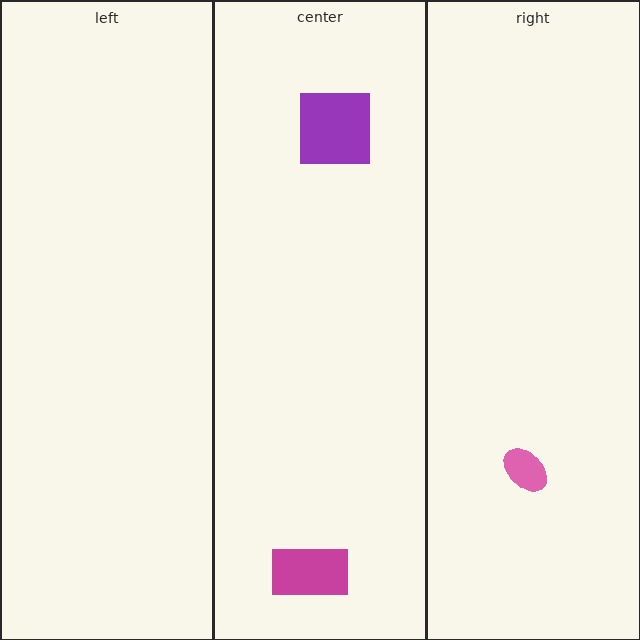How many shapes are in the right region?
1.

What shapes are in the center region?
The purple square, the magenta rectangle.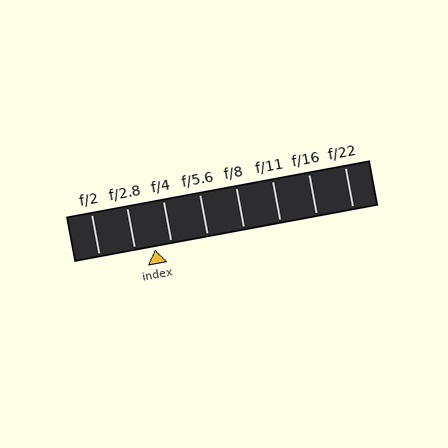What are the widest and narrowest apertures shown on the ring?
The widest aperture shown is f/2 and the narrowest is f/22.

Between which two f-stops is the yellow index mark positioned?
The index mark is between f/2.8 and f/4.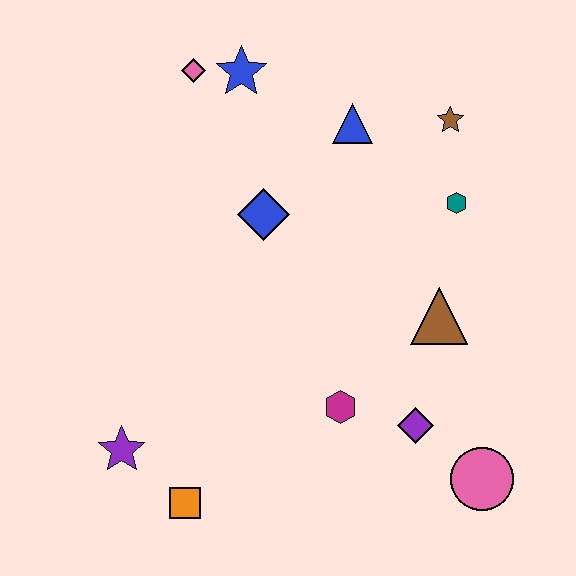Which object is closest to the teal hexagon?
The brown star is closest to the teal hexagon.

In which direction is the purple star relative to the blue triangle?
The purple star is below the blue triangle.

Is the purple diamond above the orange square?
Yes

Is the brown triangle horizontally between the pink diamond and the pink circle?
Yes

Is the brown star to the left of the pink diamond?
No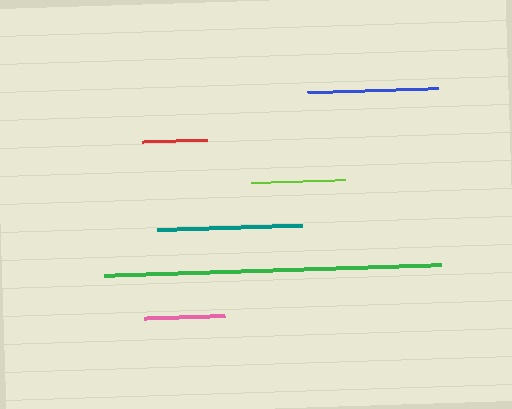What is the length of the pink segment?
The pink segment is approximately 81 pixels long.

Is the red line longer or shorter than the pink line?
The pink line is longer than the red line.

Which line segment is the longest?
The green line is the longest at approximately 336 pixels.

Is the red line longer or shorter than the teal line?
The teal line is longer than the red line.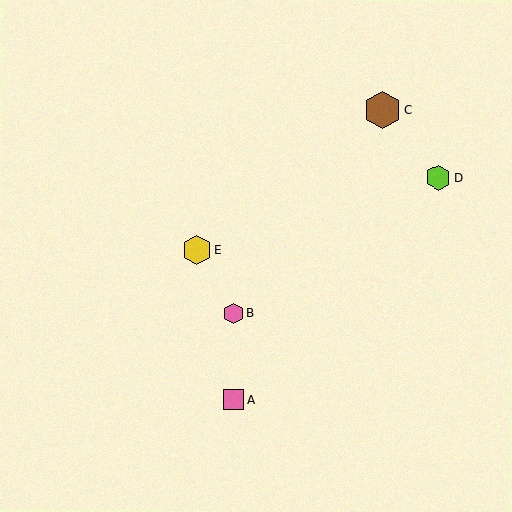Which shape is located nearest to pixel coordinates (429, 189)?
The lime hexagon (labeled D) at (438, 177) is nearest to that location.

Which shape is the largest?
The brown hexagon (labeled C) is the largest.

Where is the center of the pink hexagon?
The center of the pink hexagon is at (234, 313).